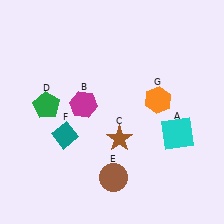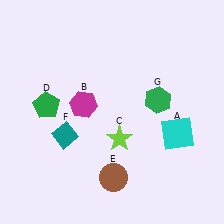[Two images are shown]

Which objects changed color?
C changed from brown to lime. G changed from orange to green.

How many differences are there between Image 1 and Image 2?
There are 2 differences between the two images.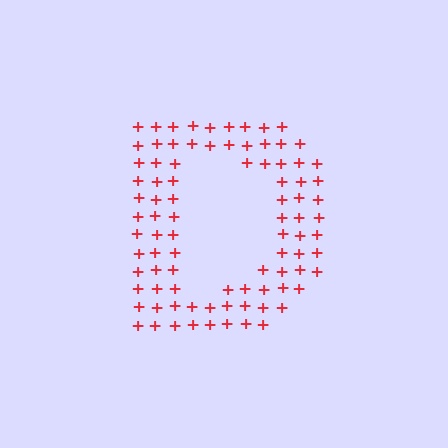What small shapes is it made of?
It is made of small plus signs.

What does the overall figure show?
The overall figure shows the letter D.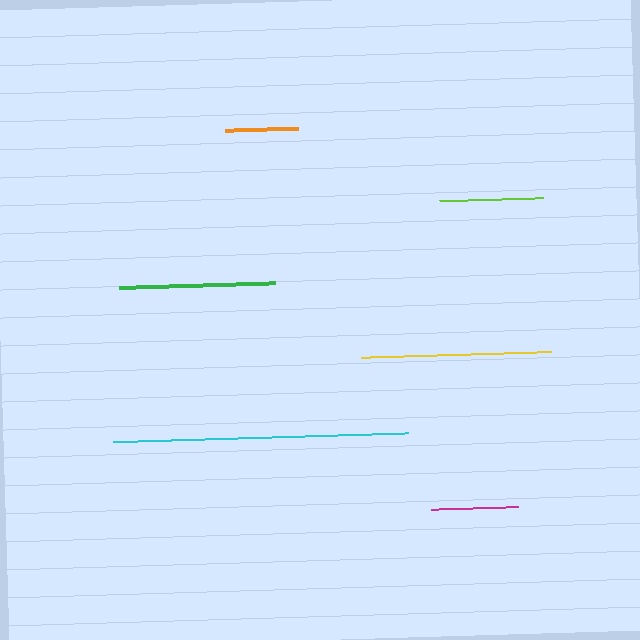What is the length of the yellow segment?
The yellow segment is approximately 189 pixels long.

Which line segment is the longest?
The cyan line is the longest at approximately 296 pixels.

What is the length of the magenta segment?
The magenta segment is approximately 86 pixels long.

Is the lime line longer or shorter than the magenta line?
The lime line is longer than the magenta line.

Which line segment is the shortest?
The orange line is the shortest at approximately 73 pixels.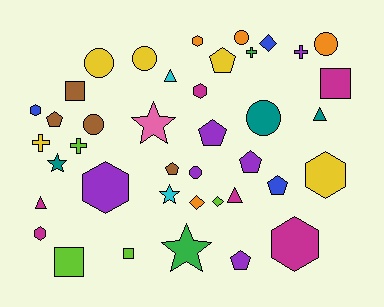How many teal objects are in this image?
There are 3 teal objects.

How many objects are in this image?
There are 40 objects.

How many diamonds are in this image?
There are 3 diamonds.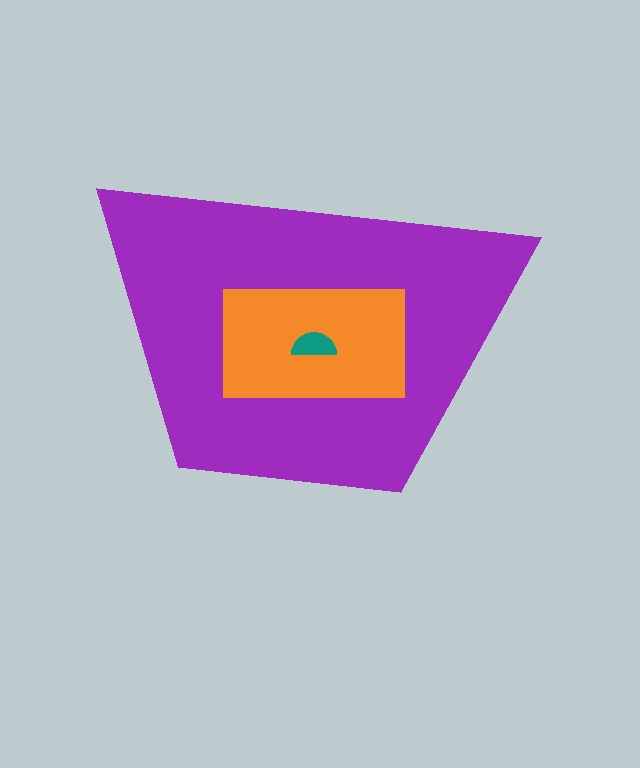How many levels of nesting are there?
3.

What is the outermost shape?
The purple trapezoid.